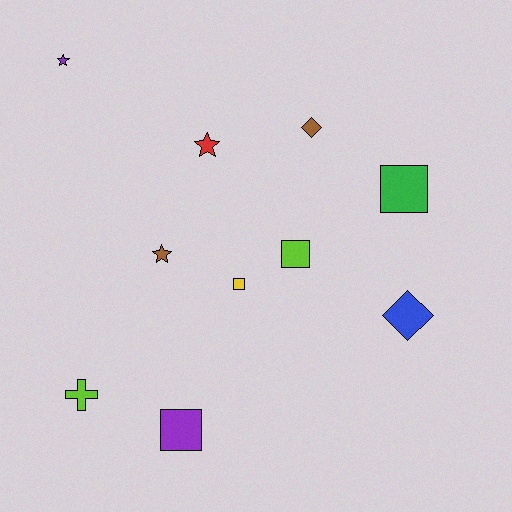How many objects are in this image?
There are 10 objects.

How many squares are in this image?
There are 4 squares.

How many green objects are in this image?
There is 1 green object.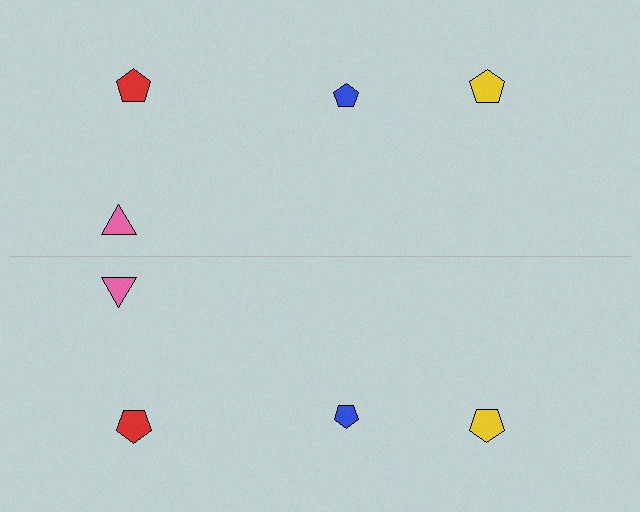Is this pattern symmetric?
Yes, this pattern has bilateral (reflection) symmetry.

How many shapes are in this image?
There are 8 shapes in this image.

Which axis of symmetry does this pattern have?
The pattern has a horizontal axis of symmetry running through the center of the image.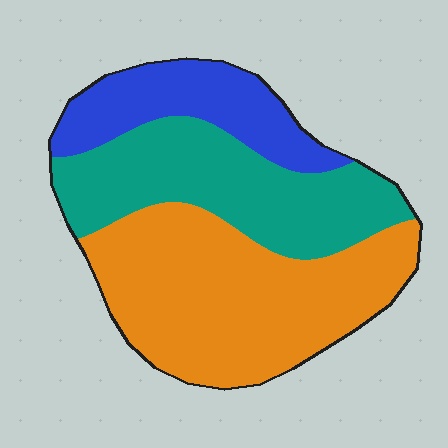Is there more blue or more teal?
Teal.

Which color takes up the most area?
Orange, at roughly 45%.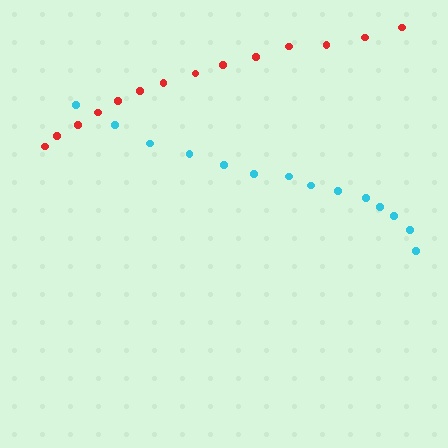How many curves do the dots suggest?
There are 2 distinct paths.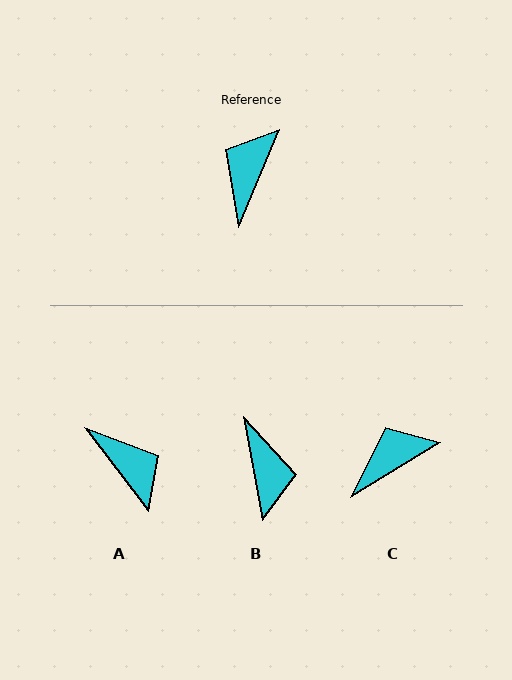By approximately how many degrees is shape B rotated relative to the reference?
Approximately 147 degrees clockwise.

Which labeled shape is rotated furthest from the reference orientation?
B, about 147 degrees away.